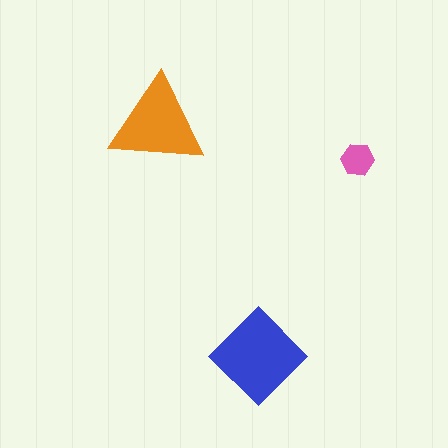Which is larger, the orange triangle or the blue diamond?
The blue diamond.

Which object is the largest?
The blue diamond.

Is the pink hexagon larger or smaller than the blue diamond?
Smaller.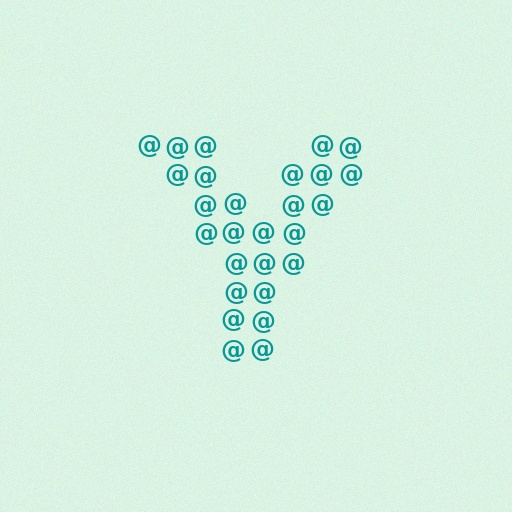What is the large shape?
The large shape is the letter Y.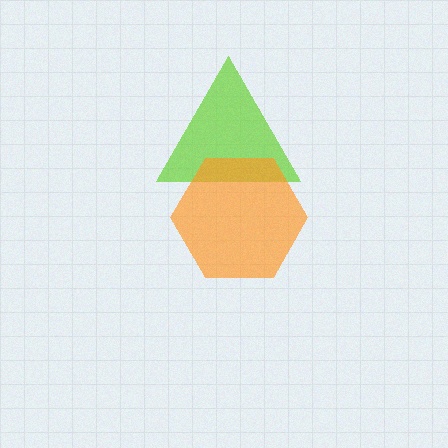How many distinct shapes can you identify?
There are 2 distinct shapes: a lime triangle, an orange hexagon.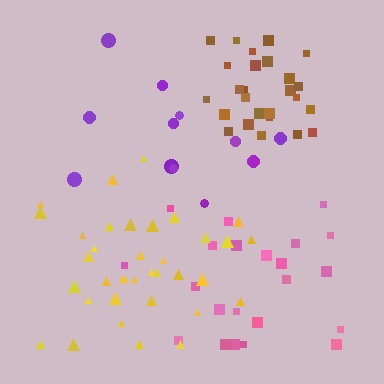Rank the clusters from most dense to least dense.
brown, yellow, pink, purple.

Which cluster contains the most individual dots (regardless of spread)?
Yellow (35).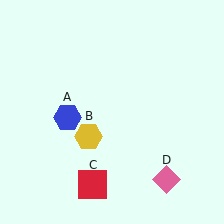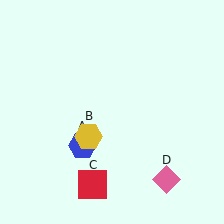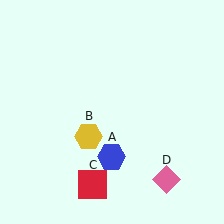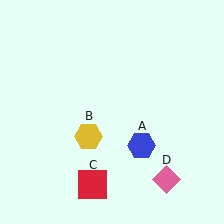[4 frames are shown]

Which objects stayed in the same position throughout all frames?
Yellow hexagon (object B) and red square (object C) and pink diamond (object D) remained stationary.